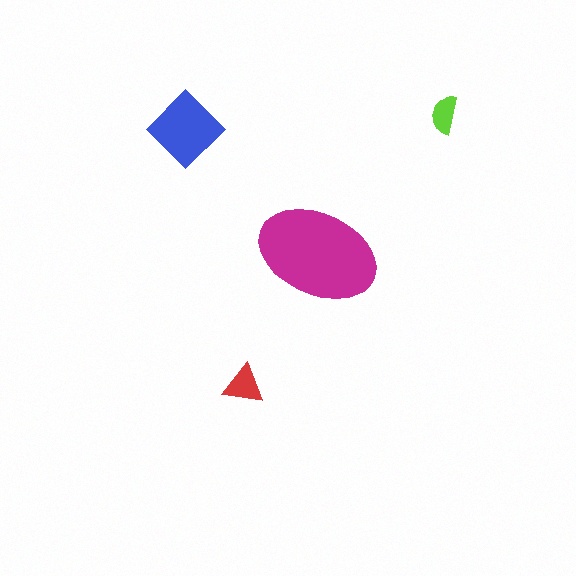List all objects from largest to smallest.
The magenta ellipse, the blue diamond, the red triangle, the lime semicircle.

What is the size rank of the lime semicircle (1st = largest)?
4th.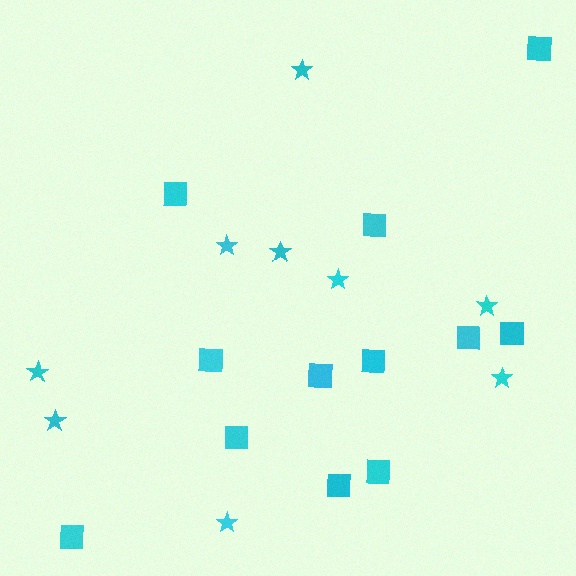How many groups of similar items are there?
There are 2 groups: one group of stars (9) and one group of squares (12).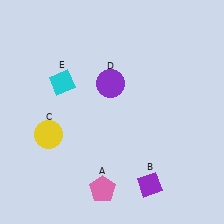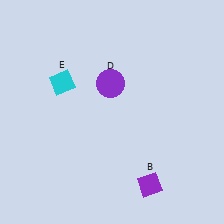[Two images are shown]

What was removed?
The yellow circle (C), the pink pentagon (A) were removed in Image 2.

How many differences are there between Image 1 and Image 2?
There are 2 differences between the two images.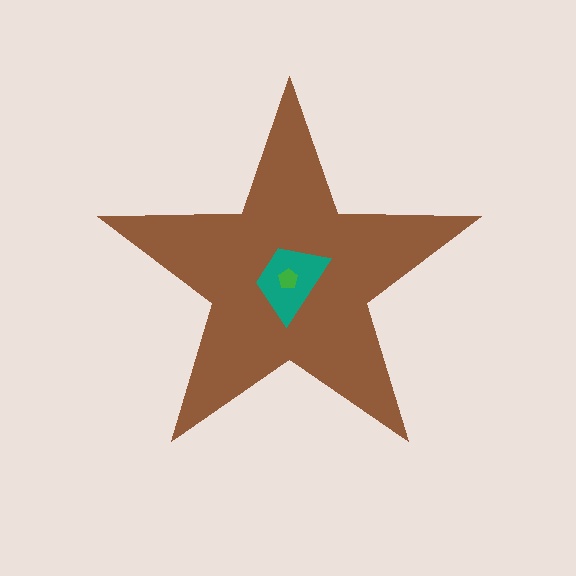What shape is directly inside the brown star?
The teal trapezoid.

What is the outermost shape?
The brown star.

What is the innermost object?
The green pentagon.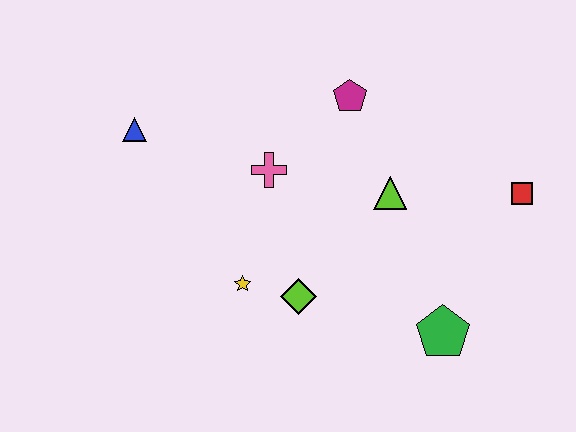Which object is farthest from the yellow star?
The red square is farthest from the yellow star.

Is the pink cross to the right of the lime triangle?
No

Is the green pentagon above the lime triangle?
No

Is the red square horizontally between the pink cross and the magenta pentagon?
No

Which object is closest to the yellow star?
The lime diamond is closest to the yellow star.